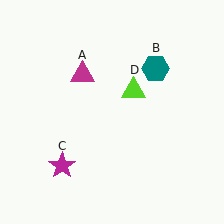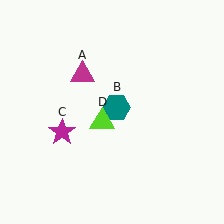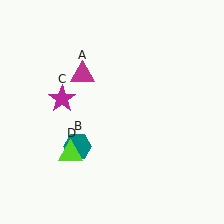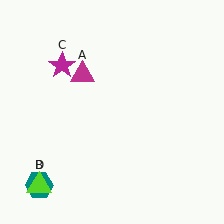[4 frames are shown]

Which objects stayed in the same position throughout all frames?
Magenta triangle (object A) remained stationary.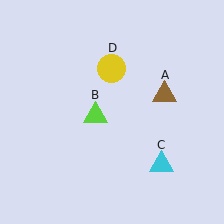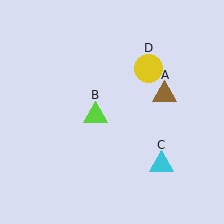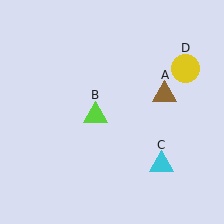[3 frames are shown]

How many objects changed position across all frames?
1 object changed position: yellow circle (object D).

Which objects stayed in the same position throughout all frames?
Brown triangle (object A) and lime triangle (object B) and cyan triangle (object C) remained stationary.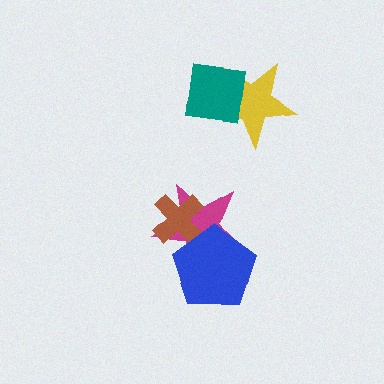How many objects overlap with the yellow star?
1 object overlaps with the yellow star.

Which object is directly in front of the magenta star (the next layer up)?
The brown cross is directly in front of the magenta star.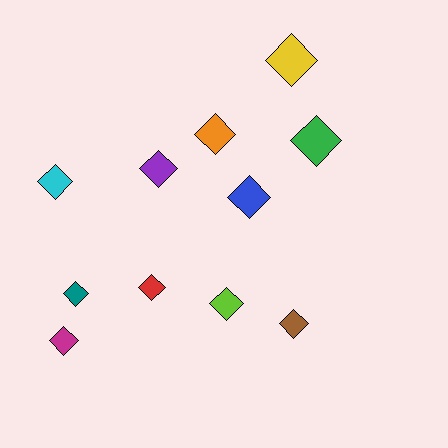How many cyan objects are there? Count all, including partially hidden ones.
There is 1 cyan object.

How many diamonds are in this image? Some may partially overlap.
There are 11 diamonds.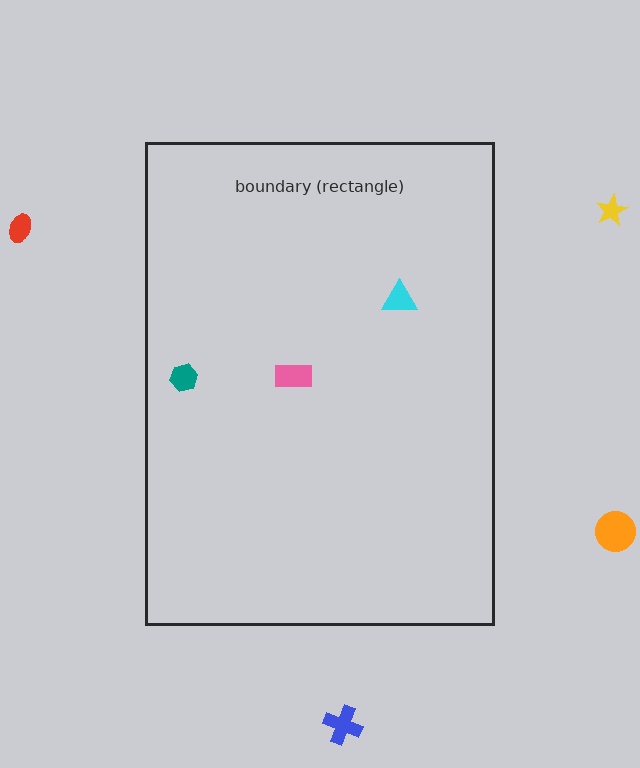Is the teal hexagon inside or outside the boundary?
Inside.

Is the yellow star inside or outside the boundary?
Outside.